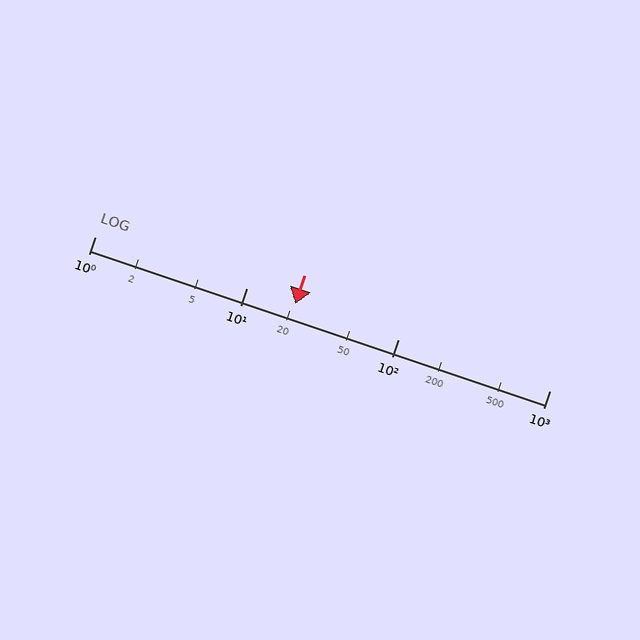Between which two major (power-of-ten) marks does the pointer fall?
The pointer is between 10 and 100.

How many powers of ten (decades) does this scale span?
The scale spans 3 decades, from 1 to 1000.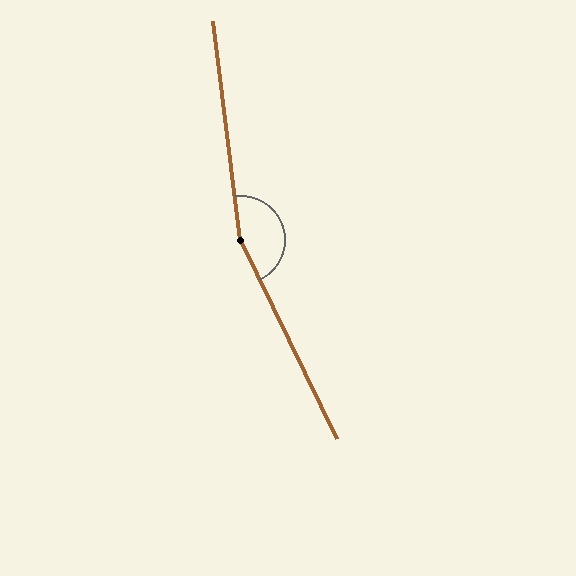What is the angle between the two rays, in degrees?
Approximately 161 degrees.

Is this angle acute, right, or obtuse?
It is obtuse.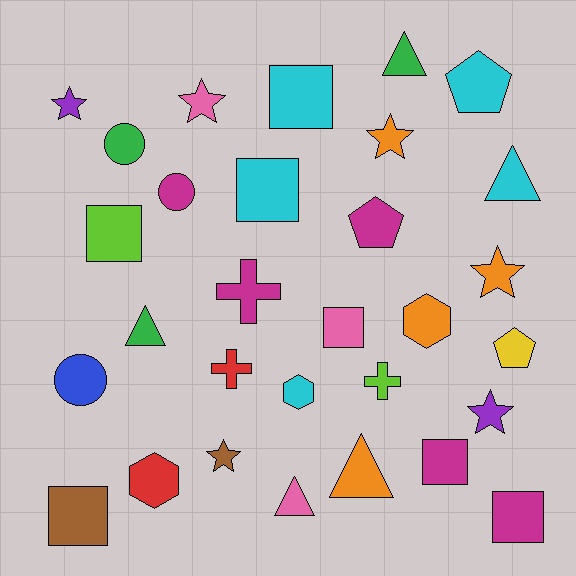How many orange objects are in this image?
There are 4 orange objects.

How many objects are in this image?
There are 30 objects.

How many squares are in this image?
There are 7 squares.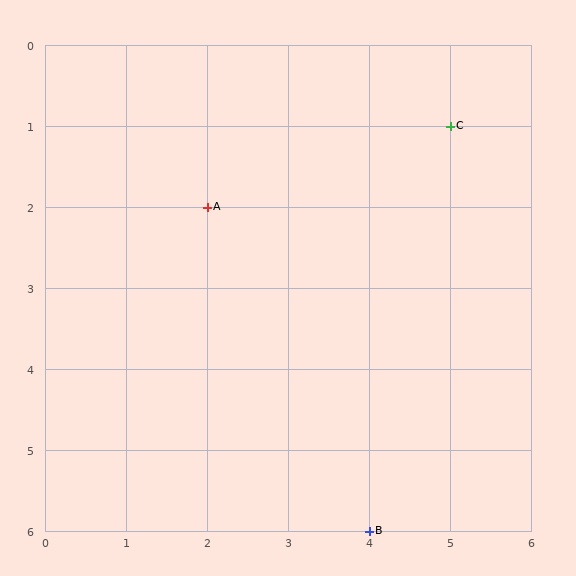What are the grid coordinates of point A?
Point A is at grid coordinates (2, 2).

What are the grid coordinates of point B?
Point B is at grid coordinates (4, 6).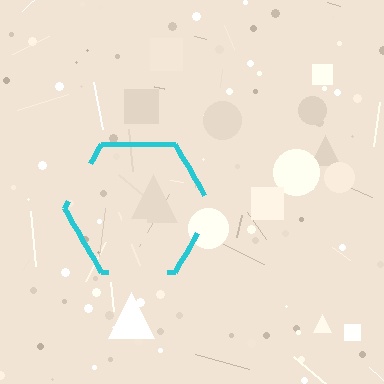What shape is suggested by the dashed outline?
The dashed outline suggests a hexagon.